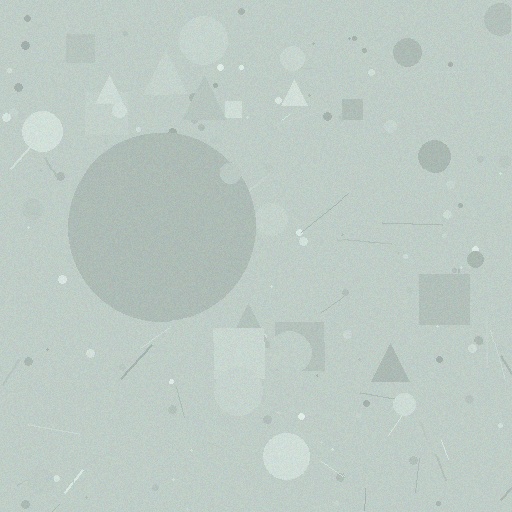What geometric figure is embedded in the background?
A circle is embedded in the background.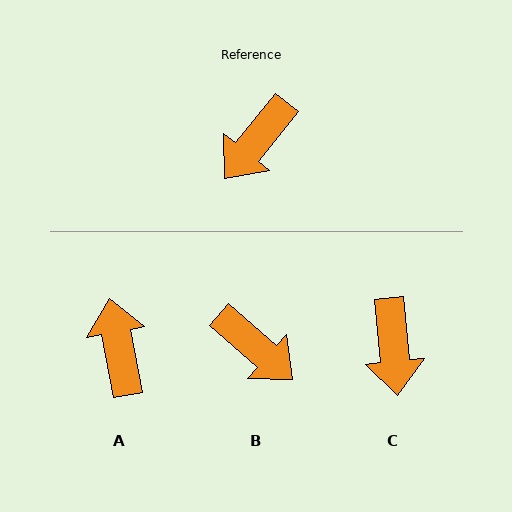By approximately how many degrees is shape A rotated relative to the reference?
Approximately 130 degrees clockwise.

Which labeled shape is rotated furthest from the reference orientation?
A, about 130 degrees away.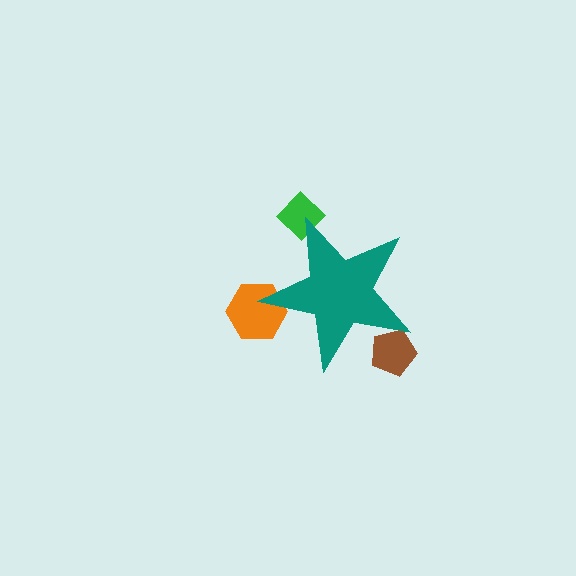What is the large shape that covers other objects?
A teal star.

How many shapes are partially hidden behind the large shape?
3 shapes are partially hidden.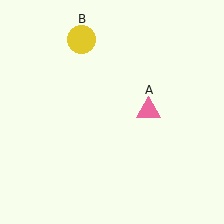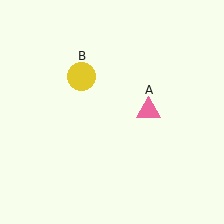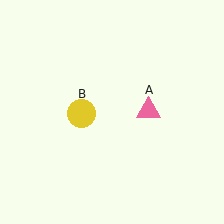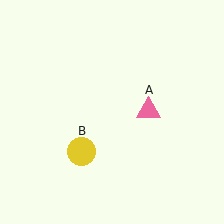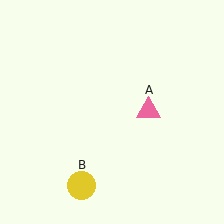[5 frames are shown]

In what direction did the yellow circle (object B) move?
The yellow circle (object B) moved down.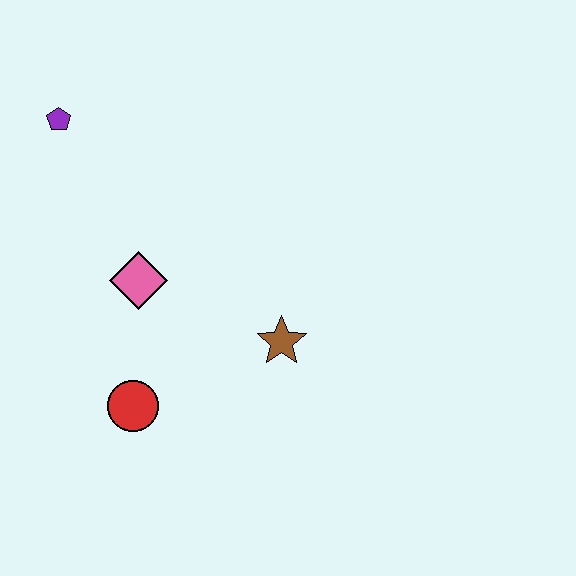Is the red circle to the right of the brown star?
No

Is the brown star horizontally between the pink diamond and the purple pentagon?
No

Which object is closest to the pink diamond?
The red circle is closest to the pink diamond.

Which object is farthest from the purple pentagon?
The brown star is farthest from the purple pentagon.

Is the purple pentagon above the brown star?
Yes